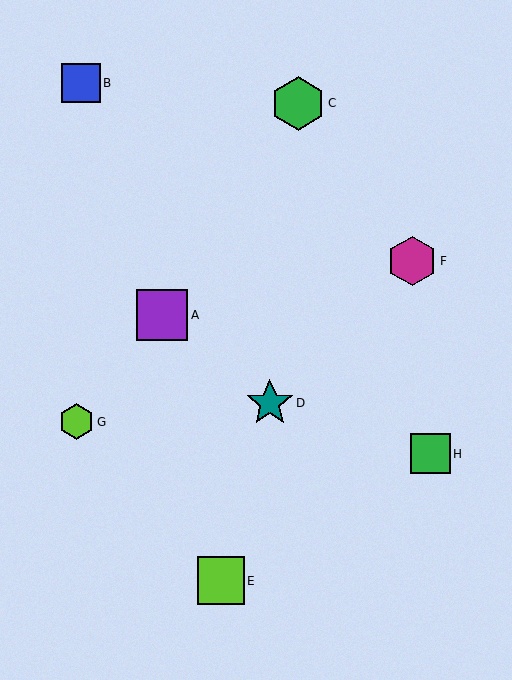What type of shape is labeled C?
Shape C is a green hexagon.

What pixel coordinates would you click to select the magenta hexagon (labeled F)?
Click at (412, 261) to select the magenta hexagon F.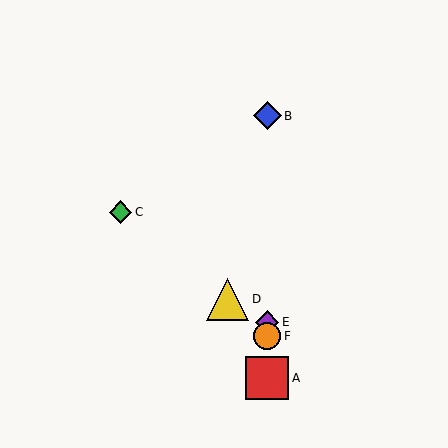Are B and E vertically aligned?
Yes, both are at x≈267.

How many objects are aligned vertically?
4 objects (A, B, E, F) are aligned vertically.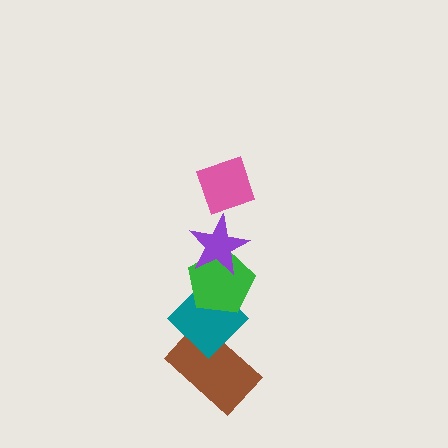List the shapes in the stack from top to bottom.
From top to bottom: the pink diamond, the purple star, the green pentagon, the teal diamond, the brown rectangle.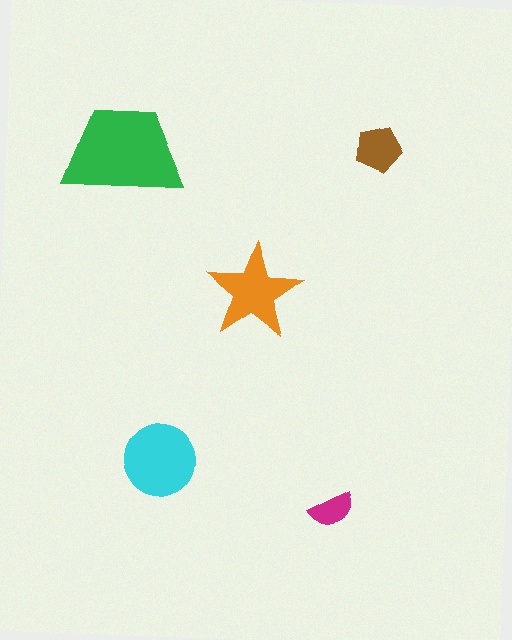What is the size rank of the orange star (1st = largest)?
3rd.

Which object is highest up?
The brown pentagon is topmost.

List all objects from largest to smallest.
The green trapezoid, the cyan circle, the orange star, the brown pentagon, the magenta semicircle.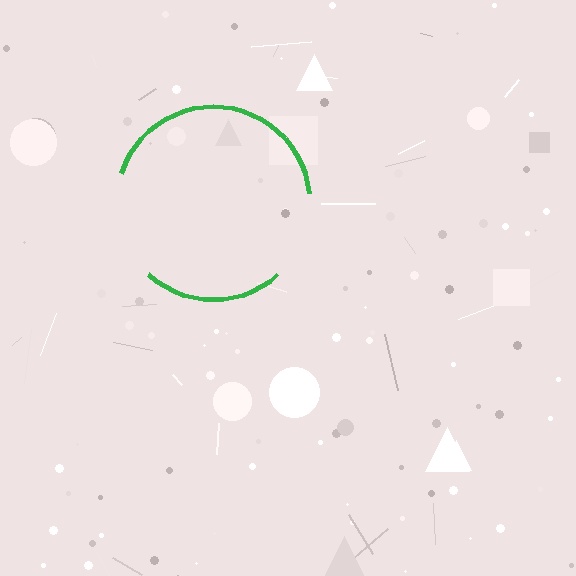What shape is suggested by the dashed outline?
The dashed outline suggests a circle.